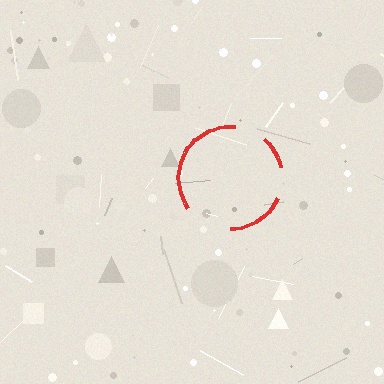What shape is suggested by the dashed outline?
The dashed outline suggests a circle.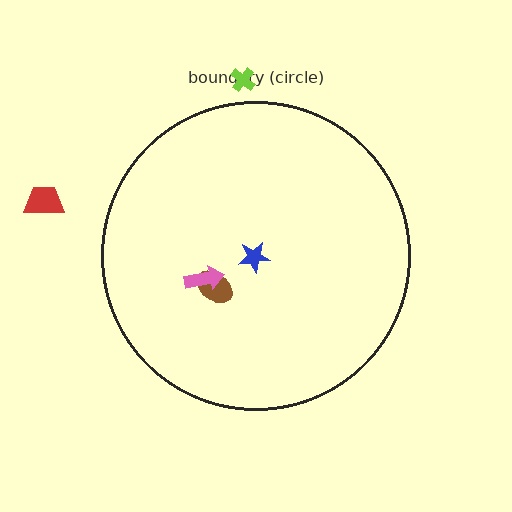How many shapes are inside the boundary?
3 inside, 2 outside.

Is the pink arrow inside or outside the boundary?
Inside.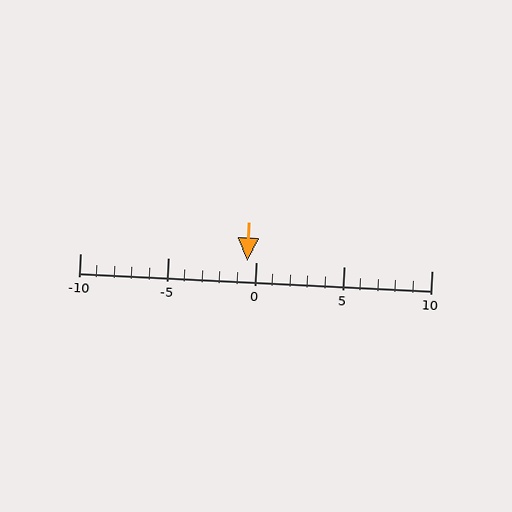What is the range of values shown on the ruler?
The ruler shows values from -10 to 10.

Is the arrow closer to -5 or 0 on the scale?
The arrow is closer to 0.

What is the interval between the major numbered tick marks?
The major tick marks are spaced 5 units apart.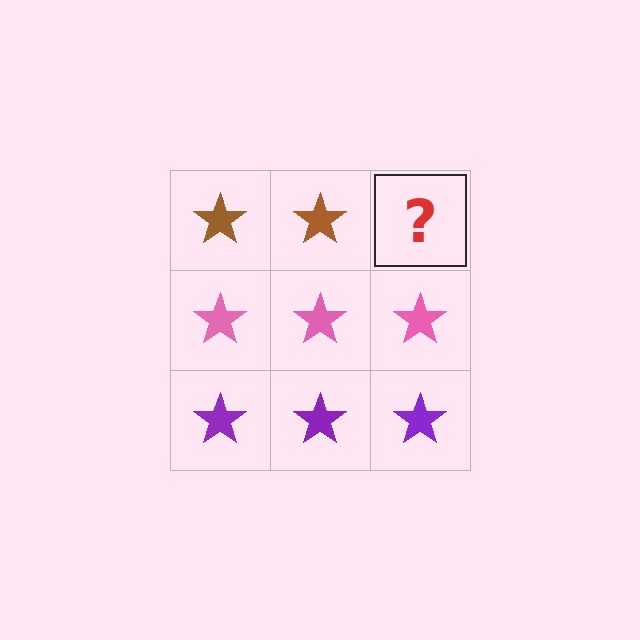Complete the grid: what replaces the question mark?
The question mark should be replaced with a brown star.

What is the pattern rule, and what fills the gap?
The rule is that each row has a consistent color. The gap should be filled with a brown star.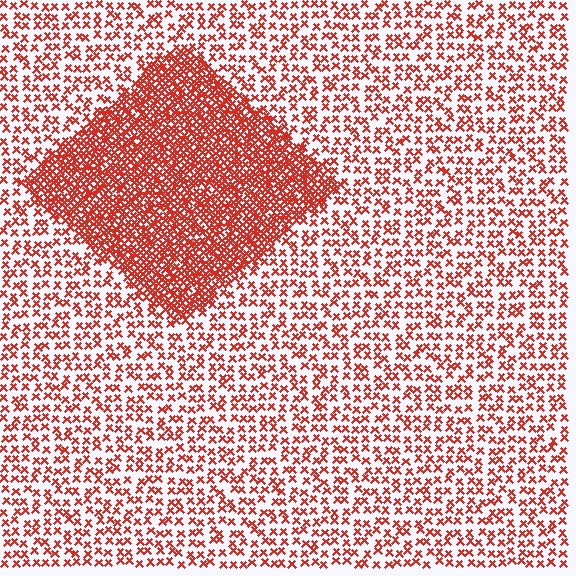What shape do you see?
I see a diamond.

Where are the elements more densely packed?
The elements are more densely packed inside the diamond boundary.